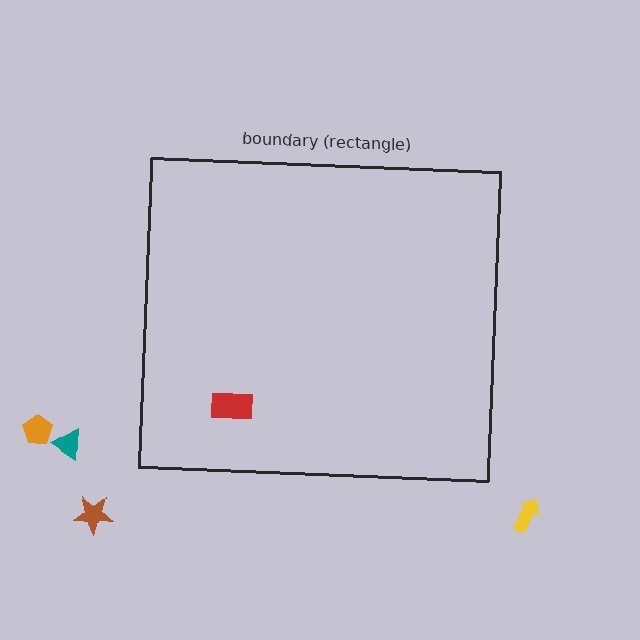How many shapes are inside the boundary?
1 inside, 4 outside.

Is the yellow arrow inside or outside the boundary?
Outside.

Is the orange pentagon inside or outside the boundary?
Outside.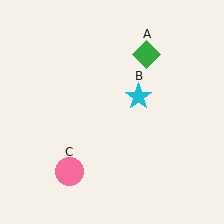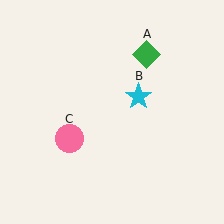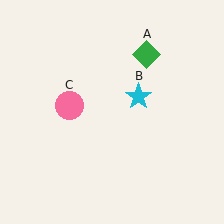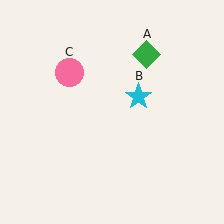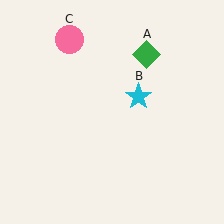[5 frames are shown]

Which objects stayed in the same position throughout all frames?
Green diamond (object A) and cyan star (object B) remained stationary.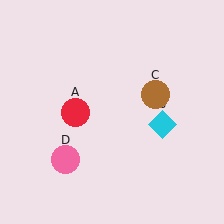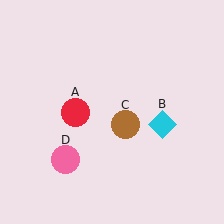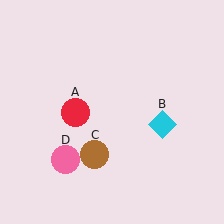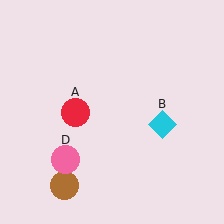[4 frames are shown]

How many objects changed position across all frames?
1 object changed position: brown circle (object C).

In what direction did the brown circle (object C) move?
The brown circle (object C) moved down and to the left.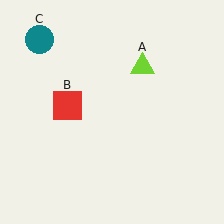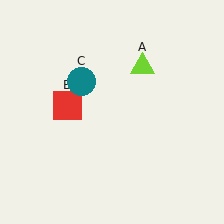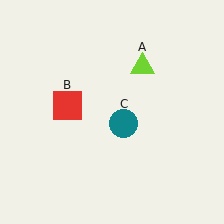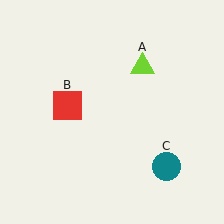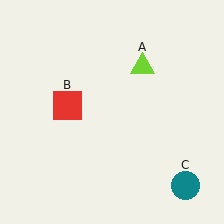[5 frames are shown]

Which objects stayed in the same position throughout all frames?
Lime triangle (object A) and red square (object B) remained stationary.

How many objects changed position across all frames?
1 object changed position: teal circle (object C).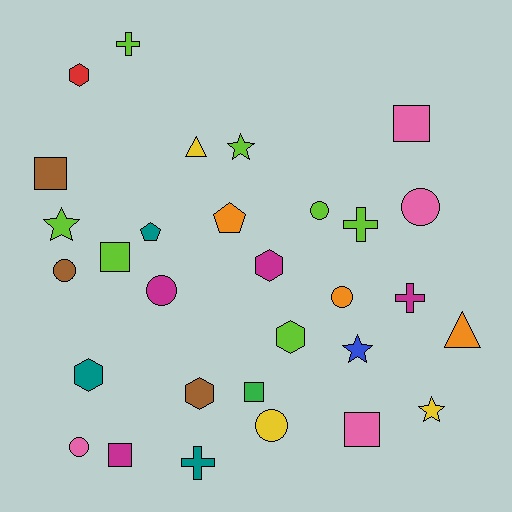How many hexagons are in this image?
There are 5 hexagons.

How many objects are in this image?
There are 30 objects.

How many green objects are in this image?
There is 1 green object.